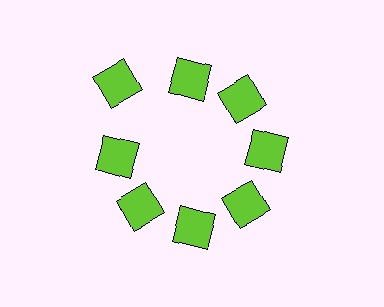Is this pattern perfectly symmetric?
No. The 8 lime squares are arranged in a ring, but one element near the 10 o'clock position is pushed outward from the center, breaking the 8-fold rotational symmetry.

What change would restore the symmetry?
The symmetry would be restored by moving it inward, back onto the ring so that all 8 squares sit at equal angles and equal distance from the center.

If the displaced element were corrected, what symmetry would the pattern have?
It would have 8-fold rotational symmetry — the pattern would map onto itself every 45 degrees.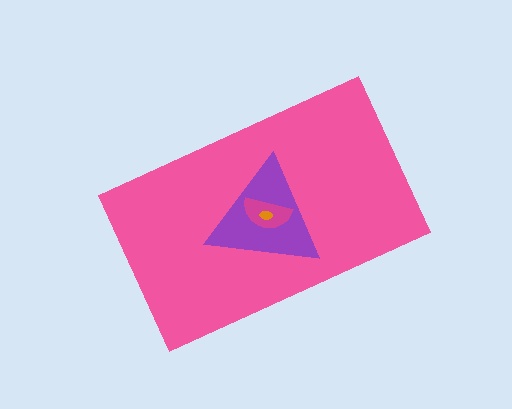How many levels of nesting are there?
4.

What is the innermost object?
The orange ellipse.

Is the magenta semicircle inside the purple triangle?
Yes.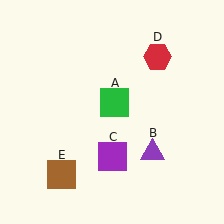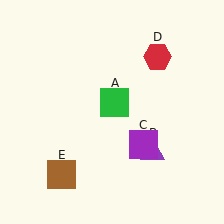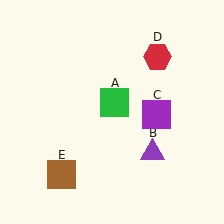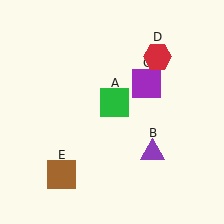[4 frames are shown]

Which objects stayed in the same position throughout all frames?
Green square (object A) and purple triangle (object B) and red hexagon (object D) and brown square (object E) remained stationary.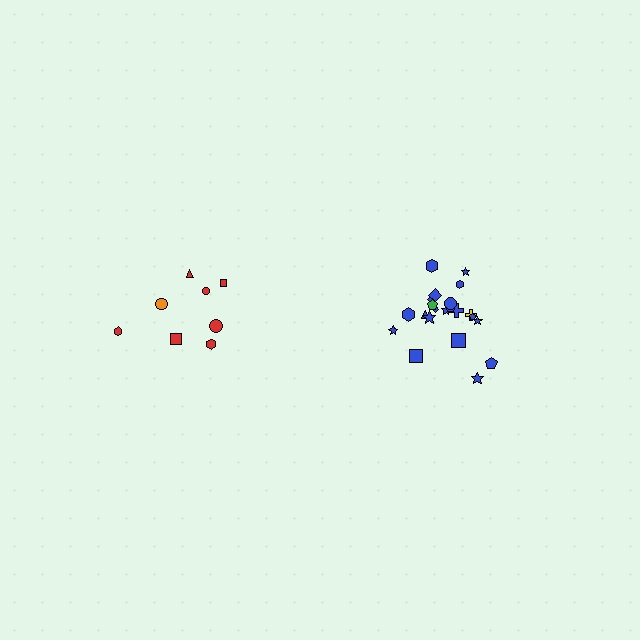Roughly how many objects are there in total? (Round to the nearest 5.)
Roughly 30 objects in total.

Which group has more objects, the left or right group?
The right group.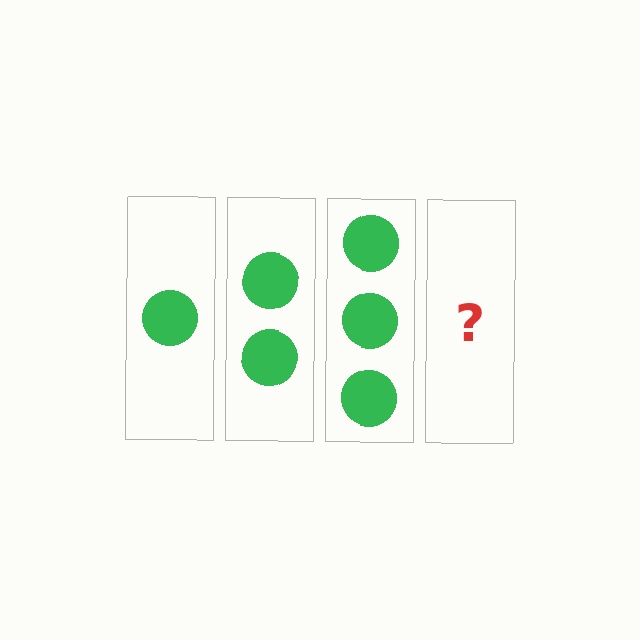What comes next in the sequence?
The next element should be 4 circles.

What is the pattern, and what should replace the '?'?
The pattern is that each step adds one more circle. The '?' should be 4 circles.